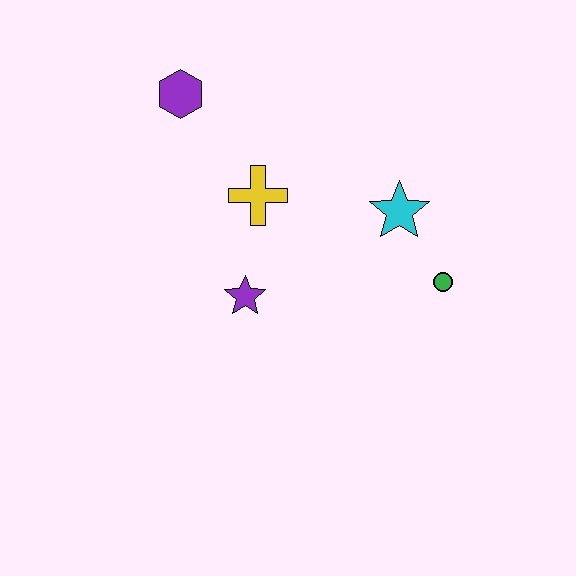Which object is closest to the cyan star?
The green circle is closest to the cyan star.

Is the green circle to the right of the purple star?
Yes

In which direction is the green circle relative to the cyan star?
The green circle is below the cyan star.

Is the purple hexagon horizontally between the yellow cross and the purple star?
No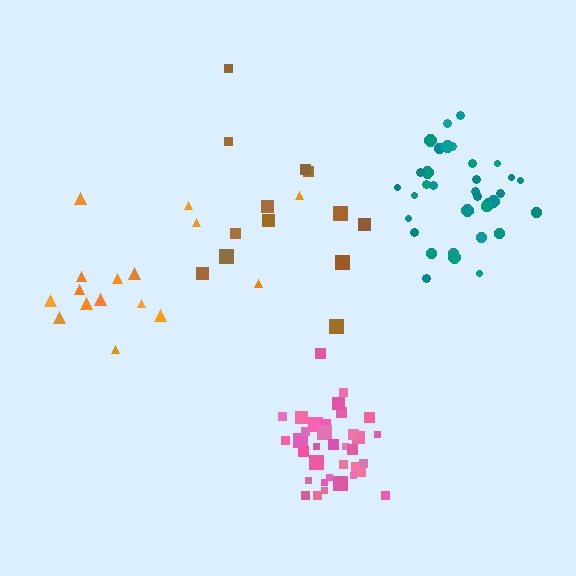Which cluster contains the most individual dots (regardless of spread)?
Teal (35).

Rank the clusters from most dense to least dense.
pink, teal, orange, brown.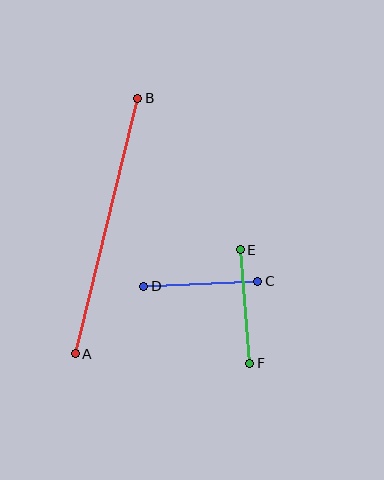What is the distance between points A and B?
The distance is approximately 263 pixels.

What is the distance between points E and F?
The distance is approximately 114 pixels.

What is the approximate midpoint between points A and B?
The midpoint is at approximately (107, 226) pixels.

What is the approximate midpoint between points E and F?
The midpoint is at approximately (245, 306) pixels.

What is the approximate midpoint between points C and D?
The midpoint is at approximately (201, 284) pixels.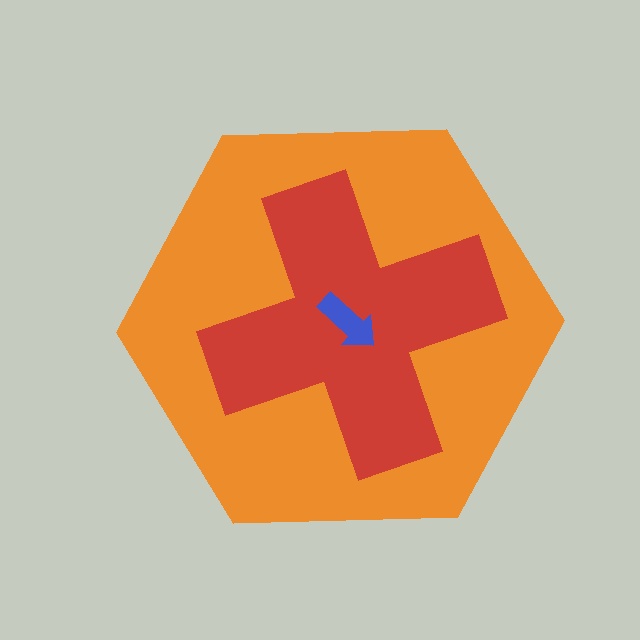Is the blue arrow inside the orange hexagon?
Yes.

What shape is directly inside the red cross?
The blue arrow.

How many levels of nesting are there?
3.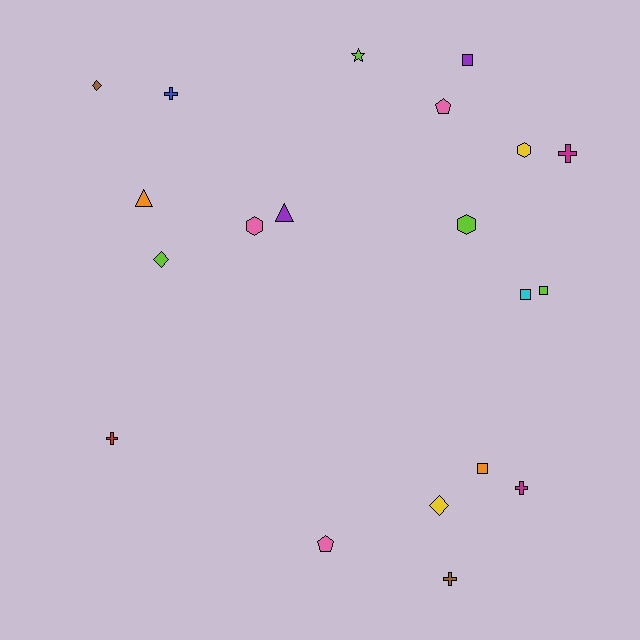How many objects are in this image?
There are 20 objects.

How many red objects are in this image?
There is 1 red object.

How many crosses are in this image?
There are 5 crosses.